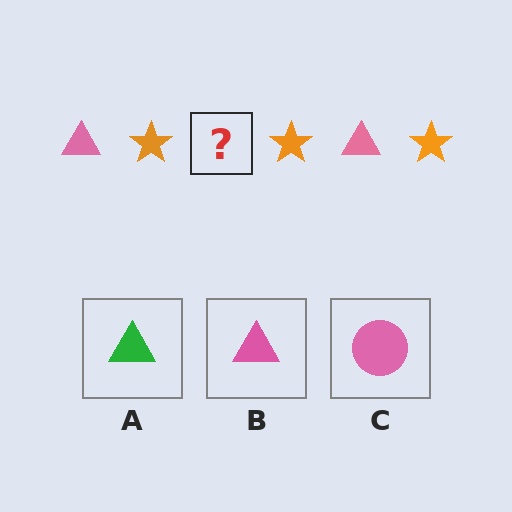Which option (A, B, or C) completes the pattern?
B.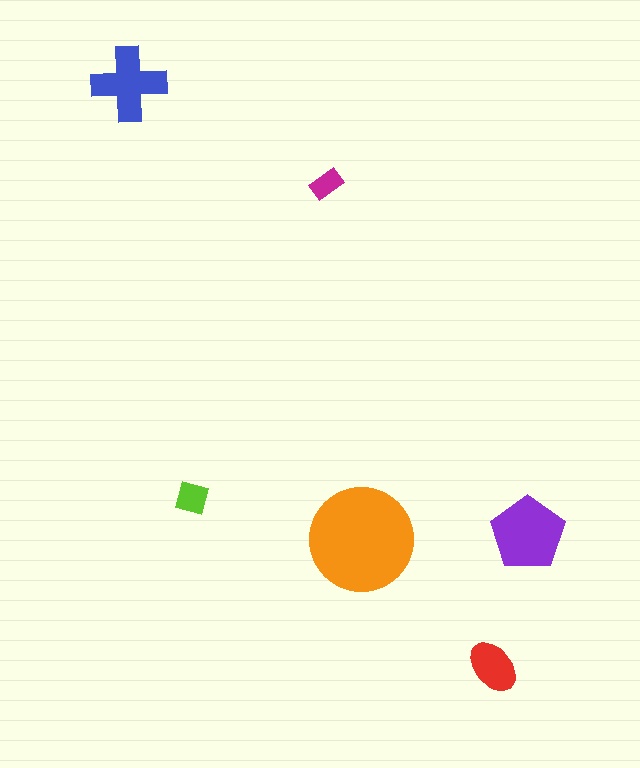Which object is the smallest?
The magenta rectangle.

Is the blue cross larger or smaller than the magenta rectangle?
Larger.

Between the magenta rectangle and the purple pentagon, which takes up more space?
The purple pentagon.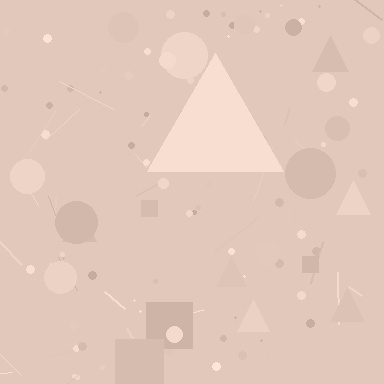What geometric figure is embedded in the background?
A triangle is embedded in the background.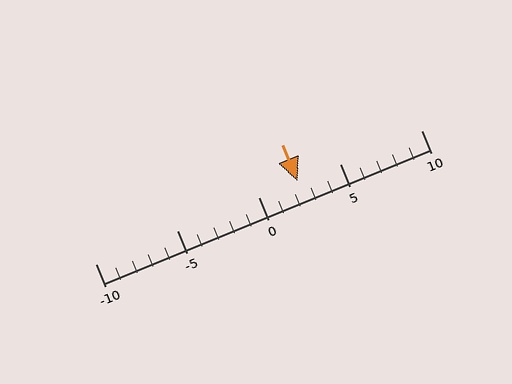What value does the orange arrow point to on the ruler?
The orange arrow points to approximately 2.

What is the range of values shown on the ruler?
The ruler shows values from -10 to 10.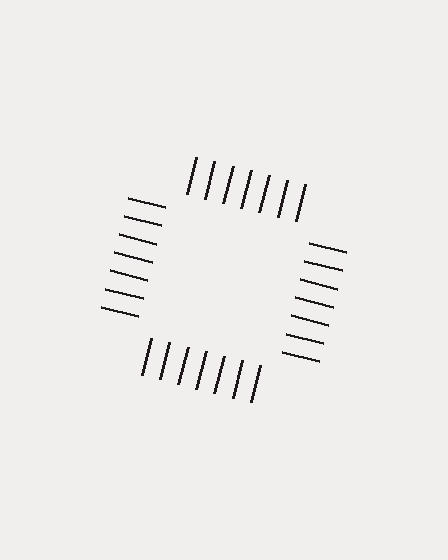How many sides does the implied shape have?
4 sides — the line-ends trace a square.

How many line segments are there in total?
28 — 7 along each of the 4 edges.